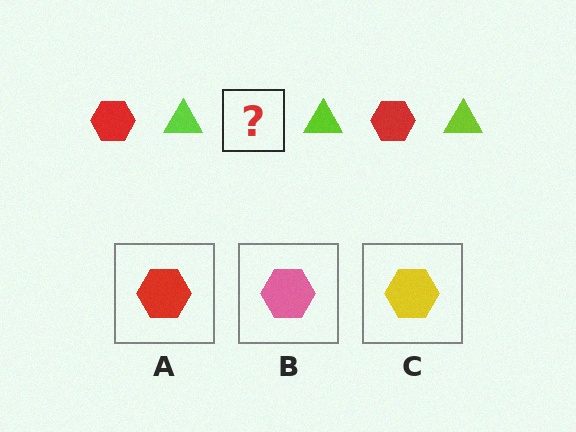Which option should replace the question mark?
Option A.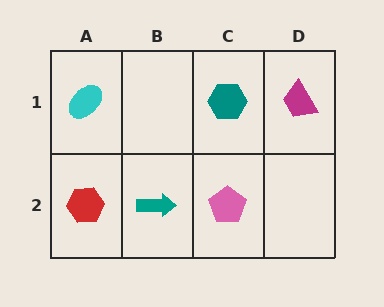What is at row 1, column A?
A cyan ellipse.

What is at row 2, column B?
A teal arrow.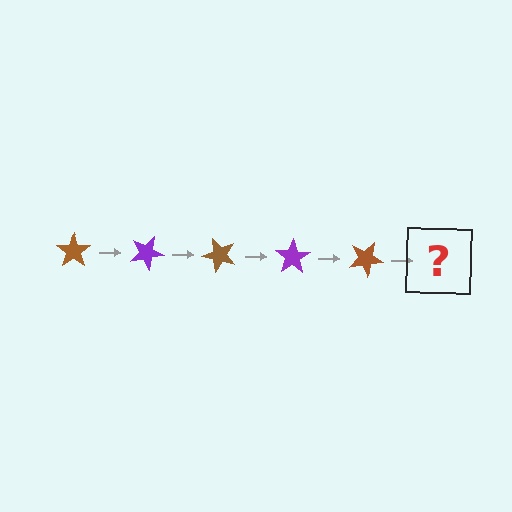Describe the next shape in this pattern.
It should be a purple star, rotated 125 degrees from the start.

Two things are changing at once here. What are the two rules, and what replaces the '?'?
The two rules are that it rotates 25 degrees each step and the color cycles through brown and purple. The '?' should be a purple star, rotated 125 degrees from the start.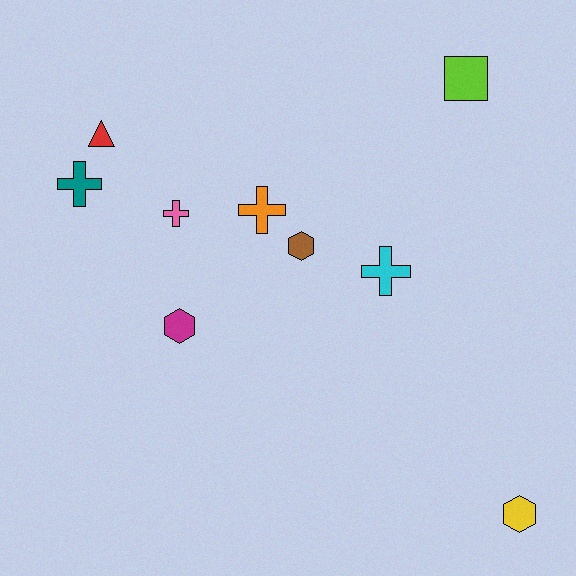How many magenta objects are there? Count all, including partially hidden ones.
There is 1 magenta object.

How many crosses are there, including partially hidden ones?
There are 4 crosses.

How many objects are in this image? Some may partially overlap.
There are 9 objects.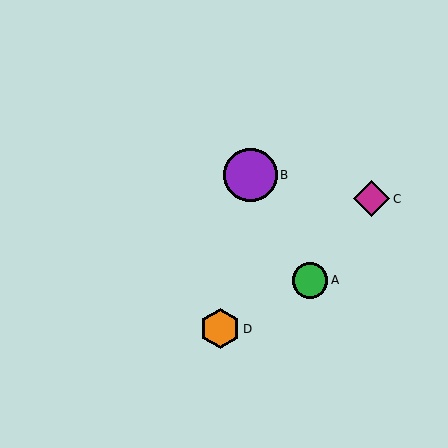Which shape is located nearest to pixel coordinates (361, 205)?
The magenta diamond (labeled C) at (372, 199) is nearest to that location.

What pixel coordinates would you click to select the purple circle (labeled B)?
Click at (251, 175) to select the purple circle B.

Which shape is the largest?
The purple circle (labeled B) is the largest.